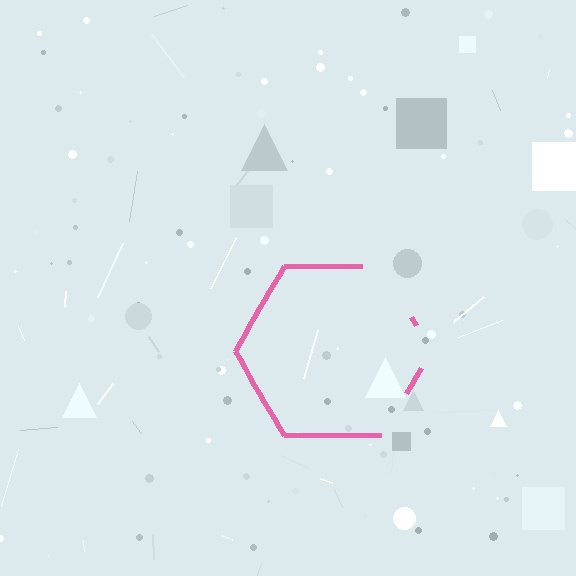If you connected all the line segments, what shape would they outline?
They would outline a hexagon.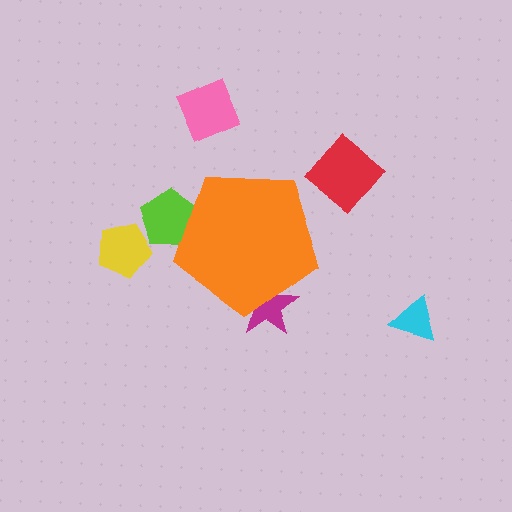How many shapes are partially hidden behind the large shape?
2 shapes are partially hidden.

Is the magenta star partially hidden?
Yes, the magenta star is partially hidden behind the orange pentagon.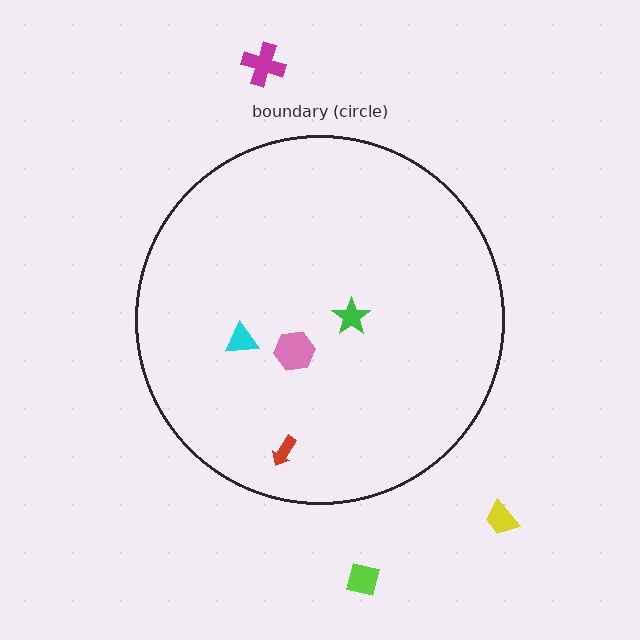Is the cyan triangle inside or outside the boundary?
Inside.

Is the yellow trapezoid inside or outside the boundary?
Outside.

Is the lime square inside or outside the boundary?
Outside.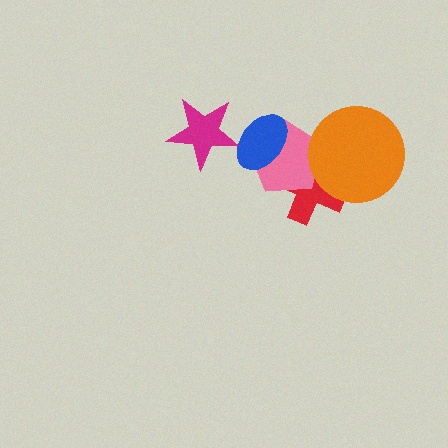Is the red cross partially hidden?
Yes, it is partially covered by another shape.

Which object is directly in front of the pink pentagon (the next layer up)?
The blue ellipse is directly in front of the pink pentagon.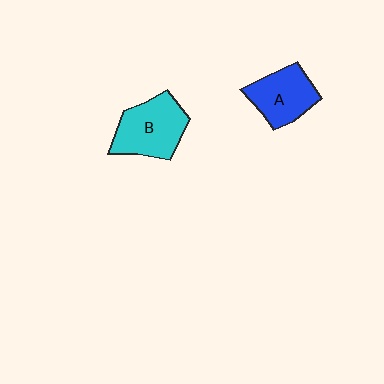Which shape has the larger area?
Shape B (cyan).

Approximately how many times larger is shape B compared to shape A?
Approximately 1.2 times.